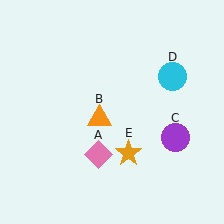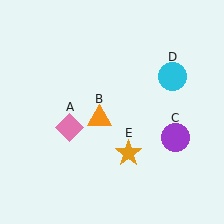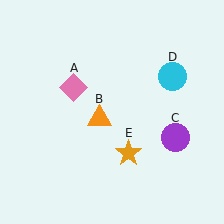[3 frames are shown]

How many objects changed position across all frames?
1 object changed position: pink diamond (object A).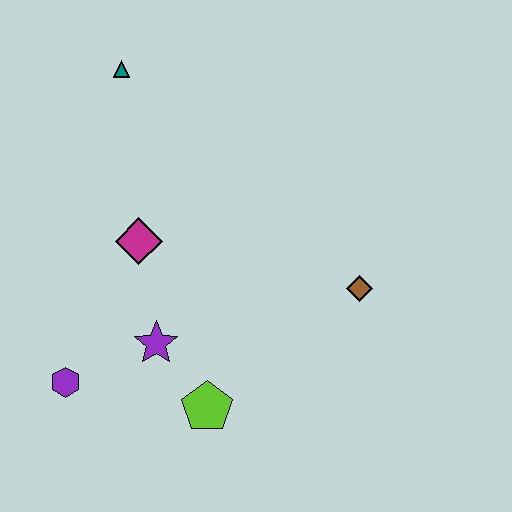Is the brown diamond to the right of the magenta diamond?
Yes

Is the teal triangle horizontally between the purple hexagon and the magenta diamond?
Yes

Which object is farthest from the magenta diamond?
The brown diamond is farthest from the magenta diamond.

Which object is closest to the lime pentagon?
The purple star is closest to the lime pentagon.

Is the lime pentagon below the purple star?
Yes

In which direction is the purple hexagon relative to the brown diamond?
The purple hexagon is to the left of the brown diamond.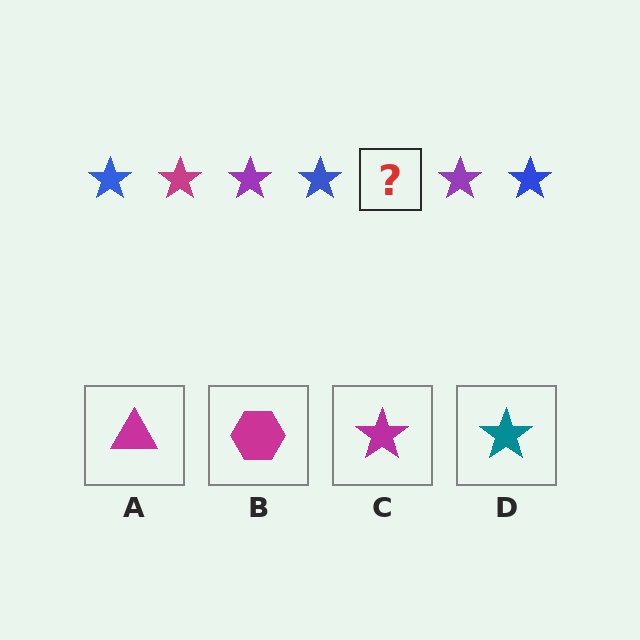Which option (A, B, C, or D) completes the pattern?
C.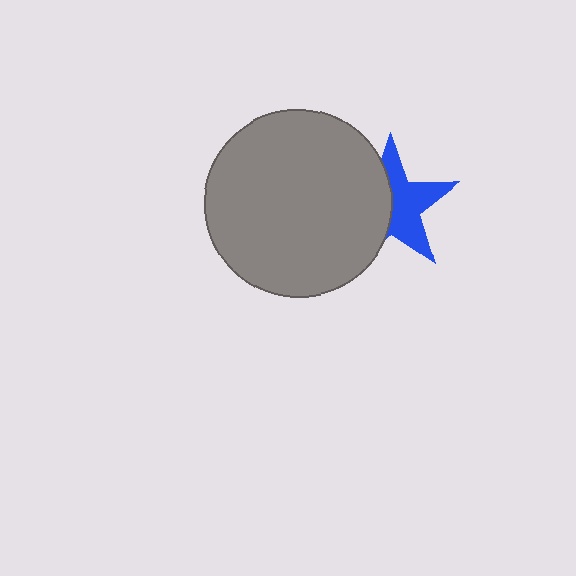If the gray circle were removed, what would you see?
You would see the complete blue star.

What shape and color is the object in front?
The object in front is a gray circle.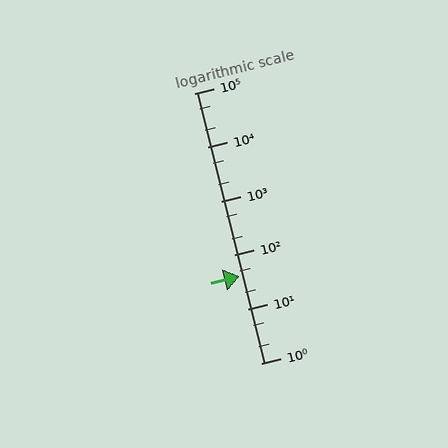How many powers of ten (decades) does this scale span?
The scale spans 5 decades, from 1 to 100000.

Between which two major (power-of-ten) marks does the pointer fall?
The pointer is between 10 and 100.